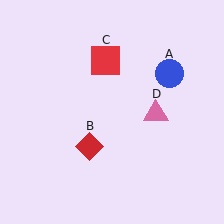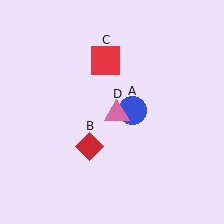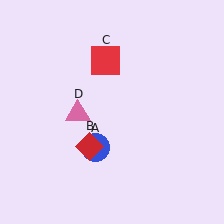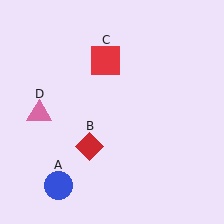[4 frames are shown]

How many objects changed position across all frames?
2 objects changed position: blue circle (object A), pink triangle (object D).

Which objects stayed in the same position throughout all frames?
Red diamond (object B) and red square (object C) remained stationary.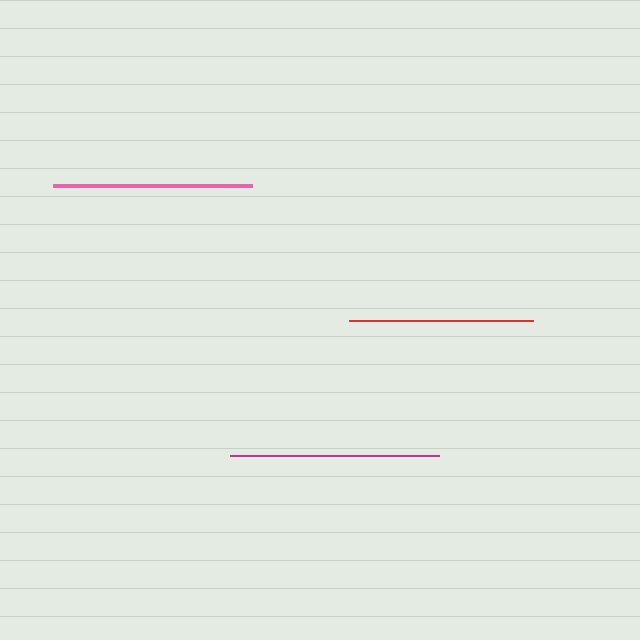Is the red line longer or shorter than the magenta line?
The magenta line is longer than the red line.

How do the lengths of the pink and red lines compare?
The pink and red lines are approximately the same length.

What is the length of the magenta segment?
The magenta segment is approximately 208 pixels long.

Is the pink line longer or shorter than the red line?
The pink line is longer than the red line.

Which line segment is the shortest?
The red line is the shortest at approximately 185 pixels.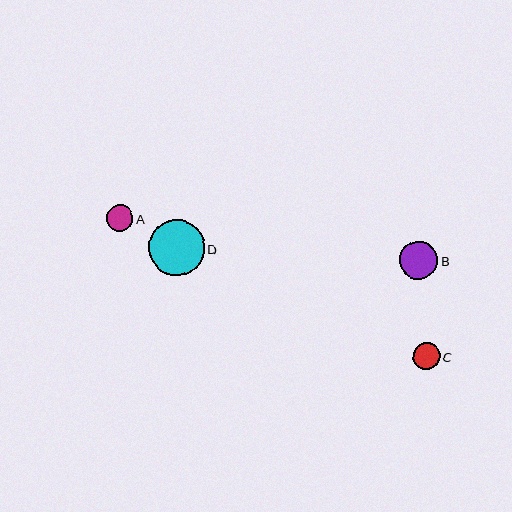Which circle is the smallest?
Circle A is the smallest with a size of approximately 26 pixels.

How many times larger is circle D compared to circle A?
Circle D is approximately 2.1 times the size of circle A.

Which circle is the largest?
Circle D is the largest with a size of approximately 56 pixels.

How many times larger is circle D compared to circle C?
Circle D is approximately 2.1 times the size of circle C.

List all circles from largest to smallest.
From largest to smallest: D, B, C, A.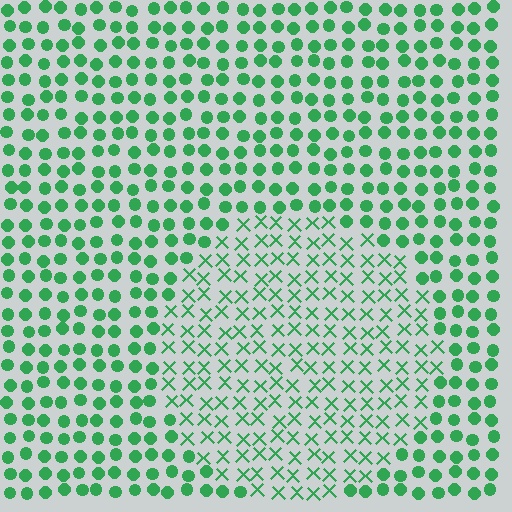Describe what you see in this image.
The image is filled with small green elements arranged in a uniform grid. A circle-shaped region contains X marks, while the surrounding area contains circles. The boundary is defined purely by the change in element shape.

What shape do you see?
I see a circle.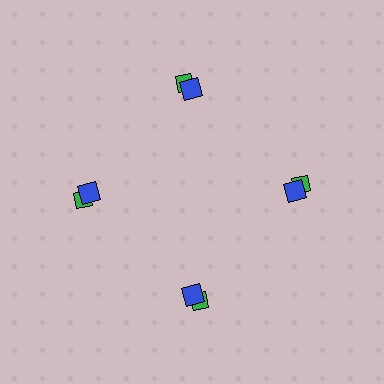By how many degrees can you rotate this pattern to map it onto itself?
The pattern maps onto itself every 90 degrees of rotation.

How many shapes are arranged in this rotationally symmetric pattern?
There are 8 shapes, arranged in 4 groups of 2.